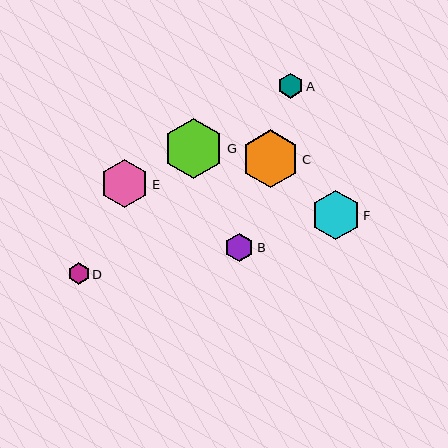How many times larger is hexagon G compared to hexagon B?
Hexagon G is approximately 2.1 times the size of hexagon B.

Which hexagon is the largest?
Hexagon G is the largest with a size of approximately 60 pixels.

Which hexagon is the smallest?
Hexagon D is the smallest with a size of approximately 21 pixels.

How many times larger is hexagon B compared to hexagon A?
Hexagon B is approximately 1.1 times the size of hexagon A.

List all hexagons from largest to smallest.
From largest to smallest: G, C, F, E, B, A, D.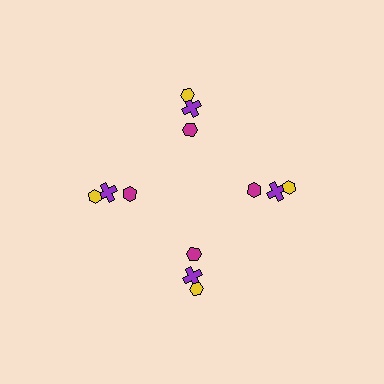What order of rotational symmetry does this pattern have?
This pattern has 4-fold rotational symmetry.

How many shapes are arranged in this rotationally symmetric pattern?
There are 12 shapes, arranged in 4 groups of 3.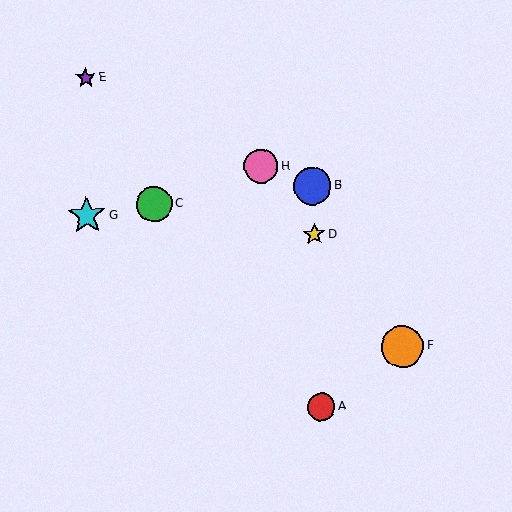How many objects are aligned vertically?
3 objects (A, B, D) are aligned vertically.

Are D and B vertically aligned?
Yes, both are at x≈314.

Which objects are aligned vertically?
Objects A, B, D are aligned vertically.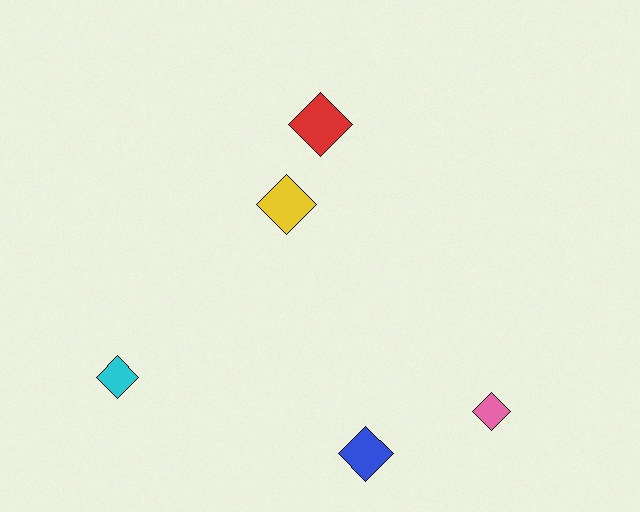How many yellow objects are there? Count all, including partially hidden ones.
There is 1 yellow object.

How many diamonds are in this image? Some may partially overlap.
There are 5 diamonds.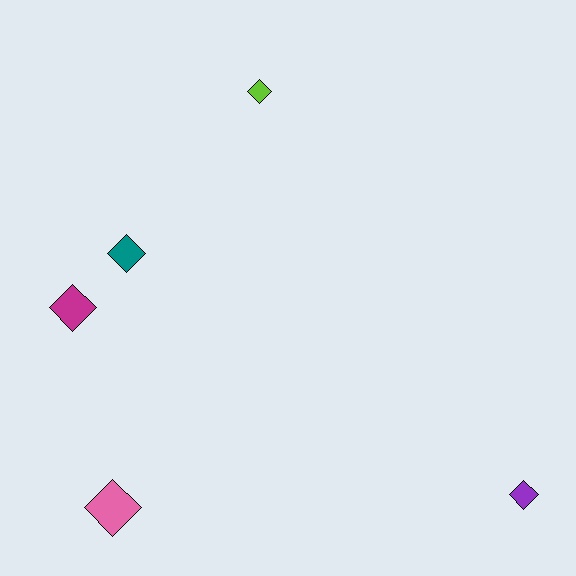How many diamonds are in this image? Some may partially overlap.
There are 5 diamonds.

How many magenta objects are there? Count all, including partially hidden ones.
There is 1 magenta object.